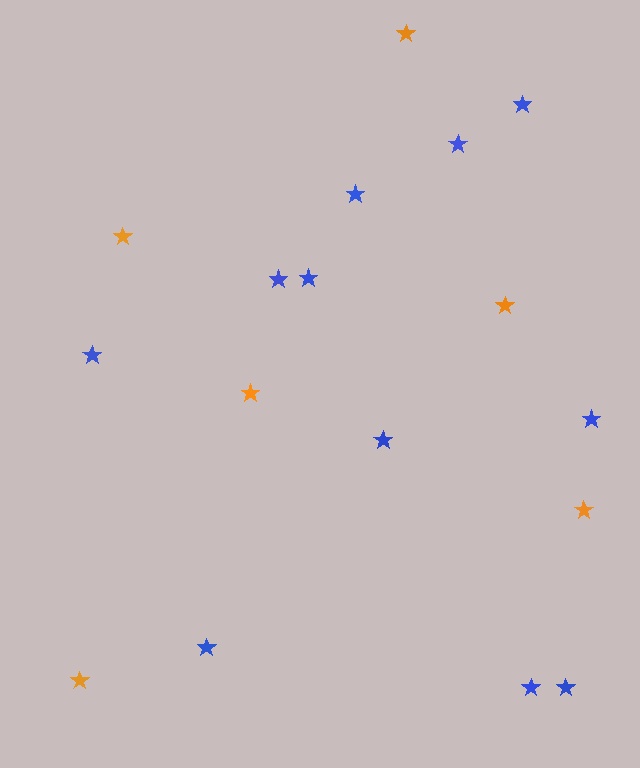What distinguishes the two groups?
There are 2 groups: one group of blue stars (11) and one group of orange stars (6).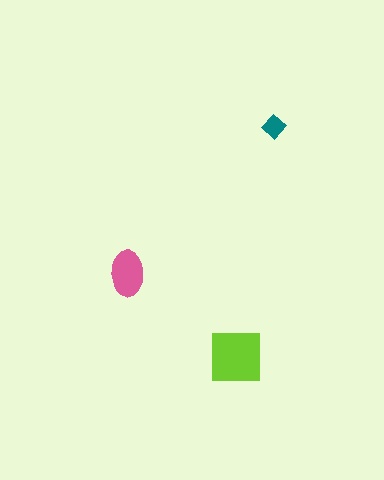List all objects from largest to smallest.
The lime square, the pink ellipse, the teal diamond.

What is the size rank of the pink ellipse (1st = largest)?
2nd.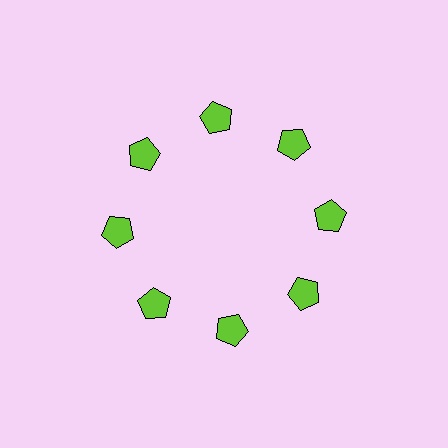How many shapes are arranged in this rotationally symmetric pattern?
There are 8 shapes, arranged in 8 groups of 1.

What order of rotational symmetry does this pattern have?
This pattern has 8-fold rotational symmetry.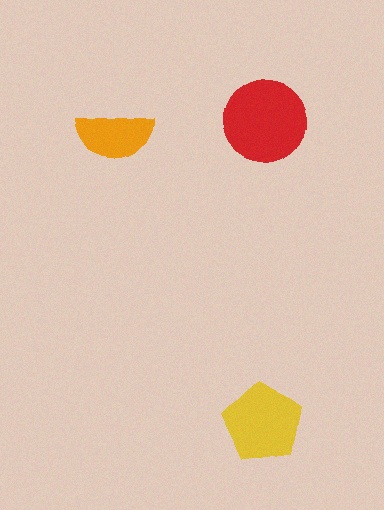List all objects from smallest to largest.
The orange semicircle, the yellow pentagon, the red circle.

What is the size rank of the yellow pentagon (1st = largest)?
2nd.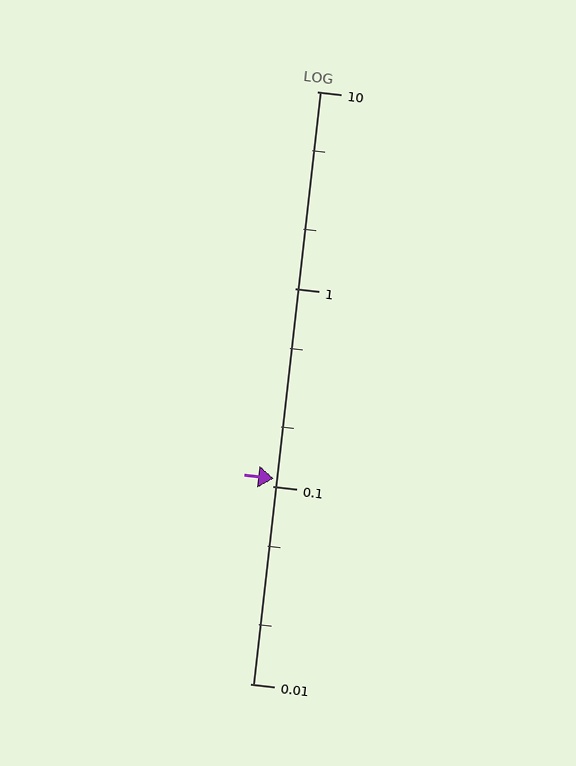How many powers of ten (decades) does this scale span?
The scale spans 3 decades, from 0.01 to 10.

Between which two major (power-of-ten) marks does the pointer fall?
The pointer is between 0.1 and 1.